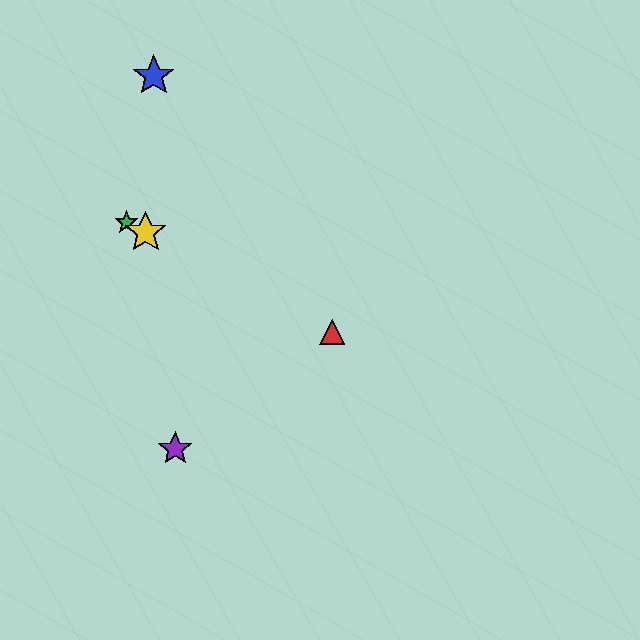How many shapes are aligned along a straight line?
3 shapes (the red triangle, the green star, the yellow star) are aligned along a straight line.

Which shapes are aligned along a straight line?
The red triangle, the green star, the yellow star are aligned along a straight line.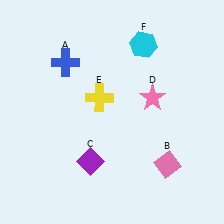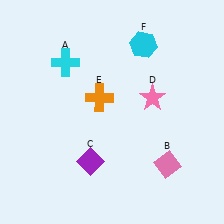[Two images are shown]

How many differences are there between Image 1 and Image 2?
There are 2 differences between the two images.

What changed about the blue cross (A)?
In Image 1, A is blue. In Image 2, it changed to cyan.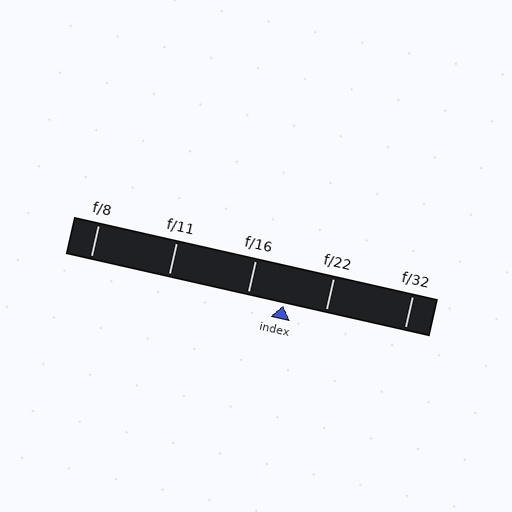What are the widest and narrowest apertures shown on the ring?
The widest aperture shown is f/8 and the narrowest is f/32.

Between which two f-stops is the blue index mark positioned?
The index mark is between f/16 and f/22.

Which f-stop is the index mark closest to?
The index mark is closest to f/16.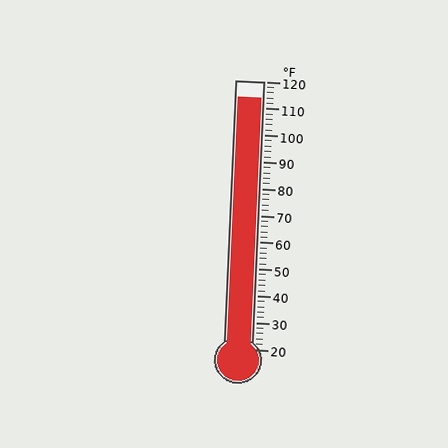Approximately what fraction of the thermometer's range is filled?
The thermometer is filled to approximately 95% of its range.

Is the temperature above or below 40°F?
The temperature is above 40°F.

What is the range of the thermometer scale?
The thermometer scale ranges from 20°F to 120°F.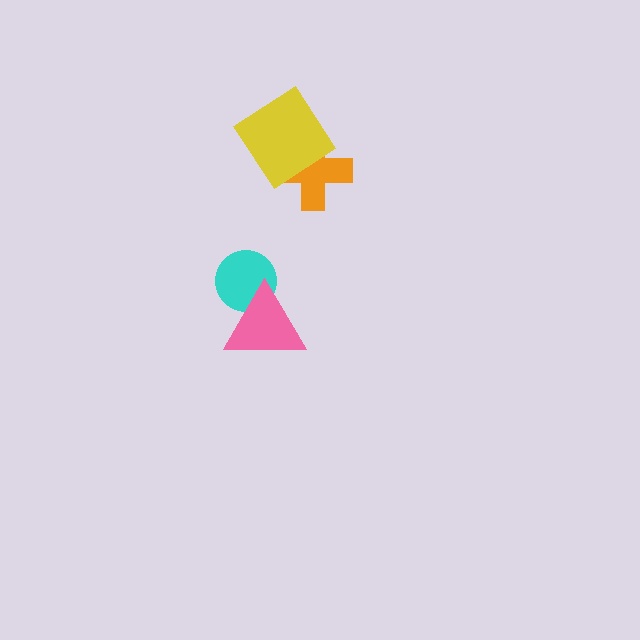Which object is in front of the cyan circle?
The pink triangle is in front of the cyan circle.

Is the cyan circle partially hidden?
Yes, it is partially covered by another shape.